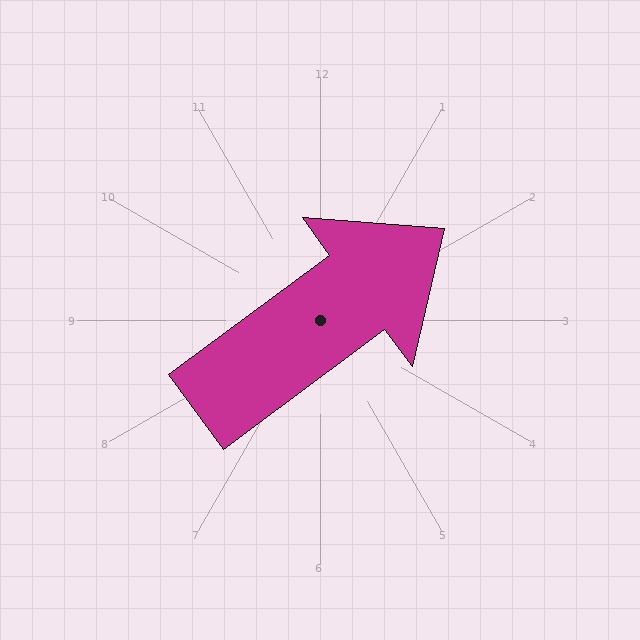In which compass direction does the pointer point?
Northeast.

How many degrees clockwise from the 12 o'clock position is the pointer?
Approximately 54 degrees.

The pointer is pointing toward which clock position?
Roughly 2 o'clock.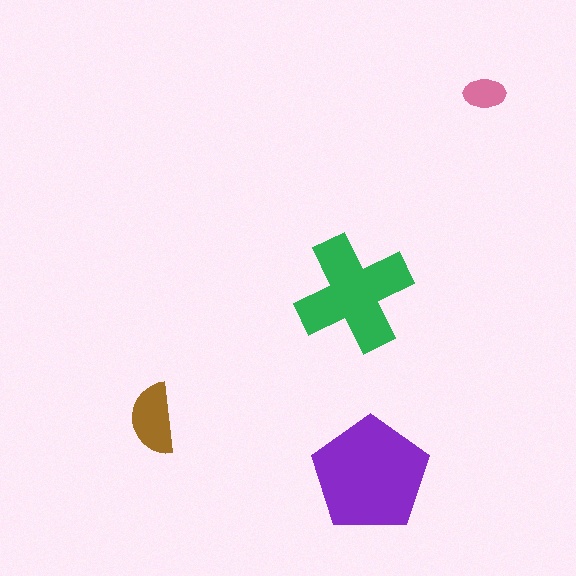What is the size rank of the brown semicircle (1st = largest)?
3rd.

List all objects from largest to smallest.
The purple pentagon, the green cross, the brown semicircle, the pink ellipse.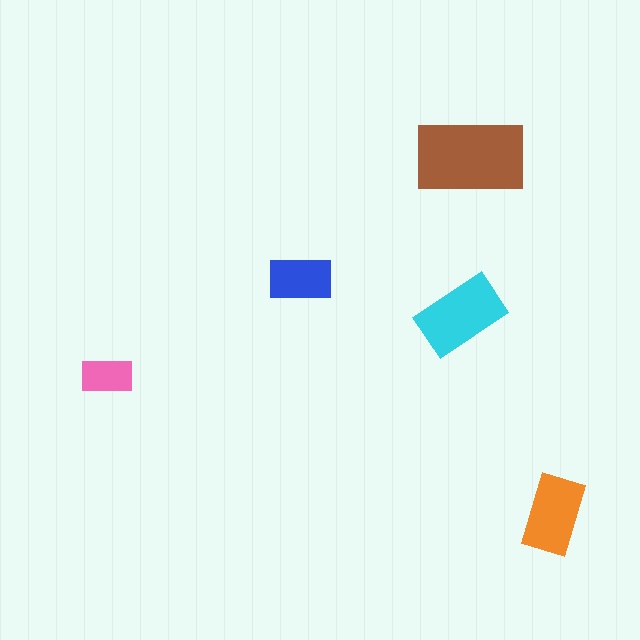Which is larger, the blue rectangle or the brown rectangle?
The brown one.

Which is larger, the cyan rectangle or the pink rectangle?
The cyan one.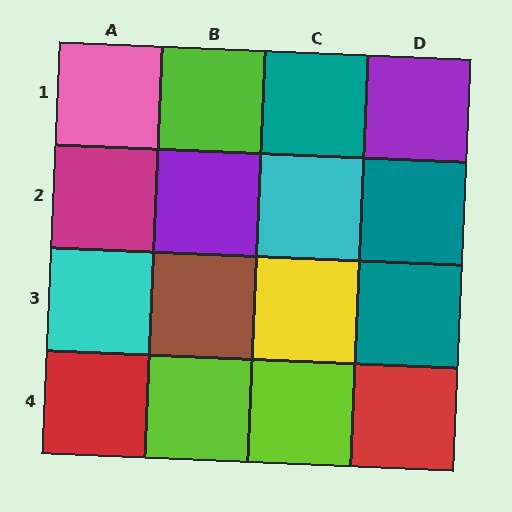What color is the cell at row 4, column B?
Lime.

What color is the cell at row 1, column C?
Teal.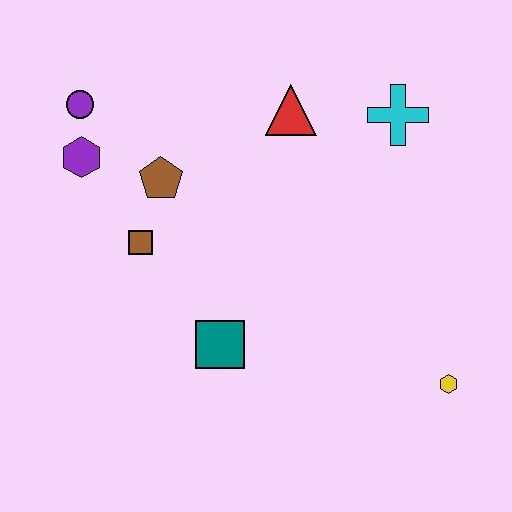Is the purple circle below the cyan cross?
No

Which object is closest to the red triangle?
The cyan cross is closest to the red triangle.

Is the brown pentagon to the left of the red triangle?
Yes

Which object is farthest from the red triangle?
The yellow hexagon is farthest from the red triangle.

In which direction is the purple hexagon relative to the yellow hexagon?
The purple hexagon is to the left of the yellow hexagon.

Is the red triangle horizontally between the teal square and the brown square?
No